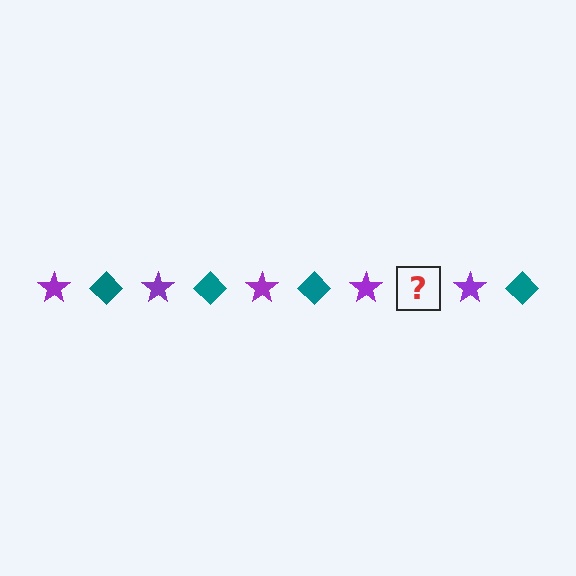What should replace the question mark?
The question mark should be replaced with a teal diamond.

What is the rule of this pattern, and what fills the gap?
The rule is that the pattern alternates between purple star and teal diamond. The gap should be filled with a teal diamond.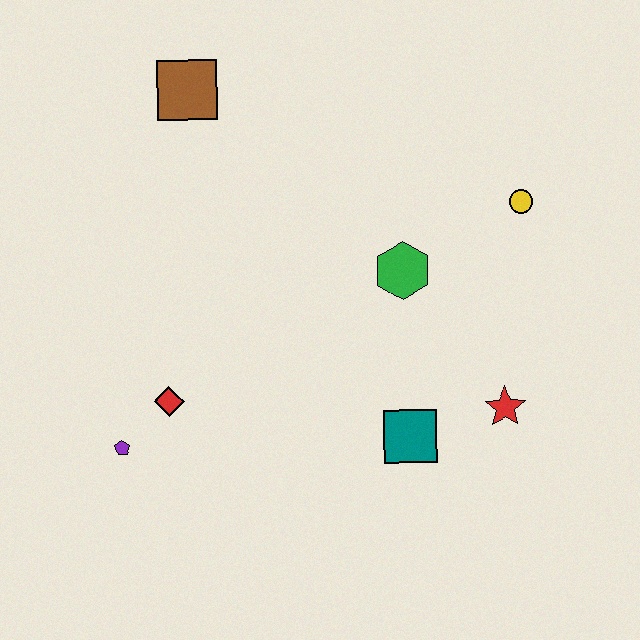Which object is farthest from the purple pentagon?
The yellow circle is farthest from the purple pentagon.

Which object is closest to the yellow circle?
The green hexagon is closest to the yellow circle.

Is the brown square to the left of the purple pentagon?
No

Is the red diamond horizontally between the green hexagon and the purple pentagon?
Yes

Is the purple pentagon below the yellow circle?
Yes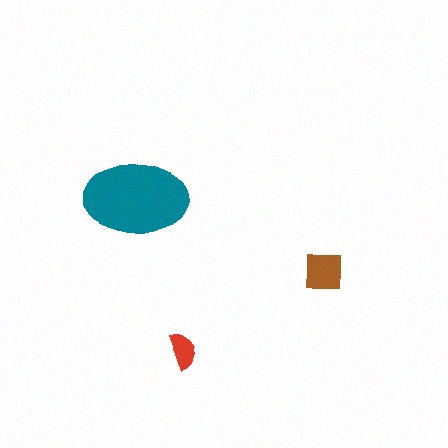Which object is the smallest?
The red semicircle.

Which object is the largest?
The teal ellipse.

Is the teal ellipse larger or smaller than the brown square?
Larger.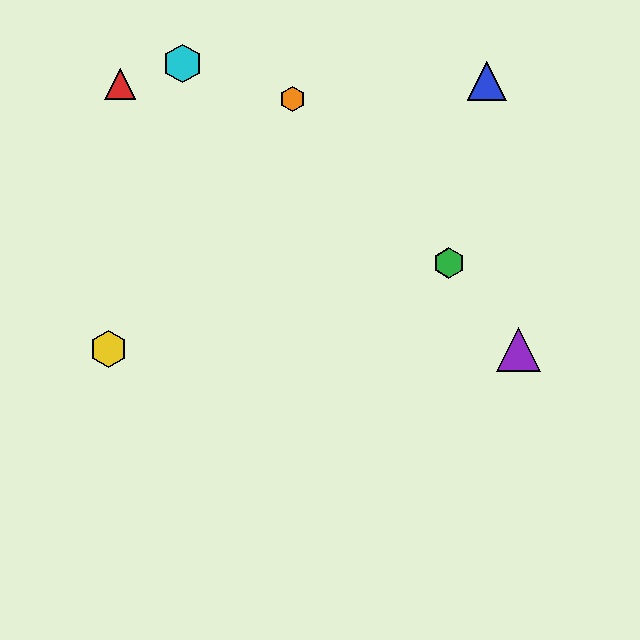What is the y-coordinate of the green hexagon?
The green hexagon is at y≈263.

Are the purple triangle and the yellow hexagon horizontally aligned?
Yes, both are at y≈349.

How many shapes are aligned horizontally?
2 shapes (the yellow hexagon, the purple triangle) are aligned horizontally.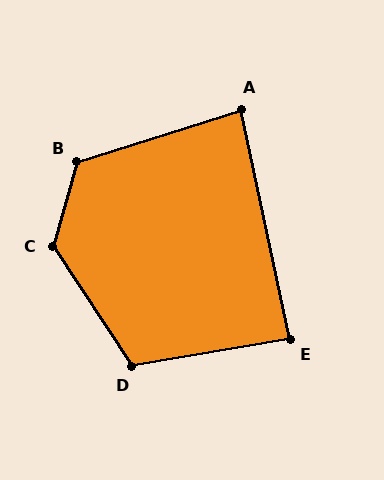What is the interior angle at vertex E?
Approximately 88 degrees (approximately right).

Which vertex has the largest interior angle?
C, at approximately 131 degrees.